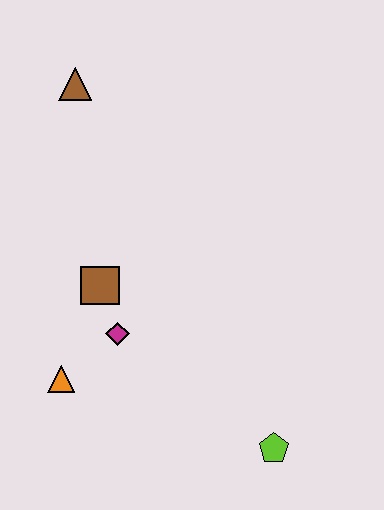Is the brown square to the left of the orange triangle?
No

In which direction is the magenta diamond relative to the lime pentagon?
The magenta diamond is to the left of the lime pentagon.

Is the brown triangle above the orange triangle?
Yes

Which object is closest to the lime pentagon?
The magenta diamond is closest to the lime pentagon.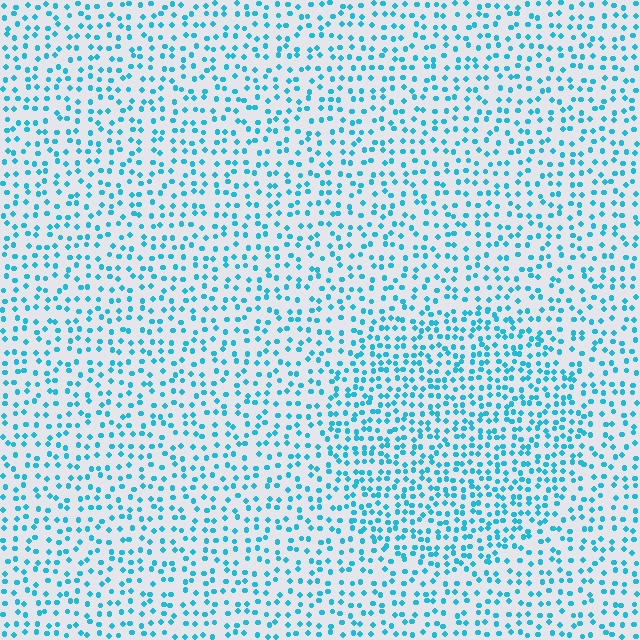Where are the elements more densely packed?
The elements are more densely packed inside the circle boundary.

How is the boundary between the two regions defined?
The boundary is defined by a change in element density (approximately 1.6x ratio). All elements are the same color, size, and shape.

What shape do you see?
I see a circle.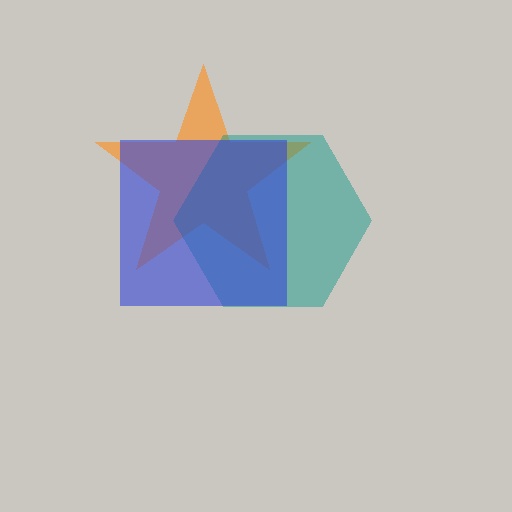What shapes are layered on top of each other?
The layered shapes are: an orange star, a teal hexagon, a blue square.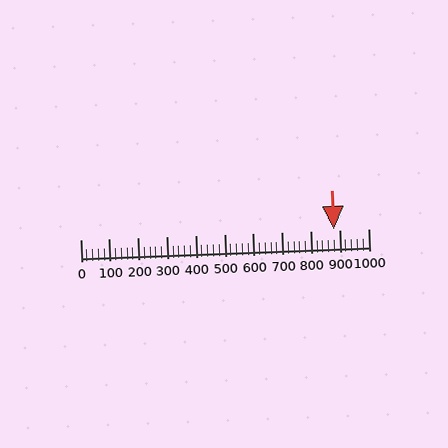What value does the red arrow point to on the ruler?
The red arrow points to approximately 880.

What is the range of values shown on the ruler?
The ruler shows values from 0 to 1000.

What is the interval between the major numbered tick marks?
The major tick marks are spaced 100 units apart.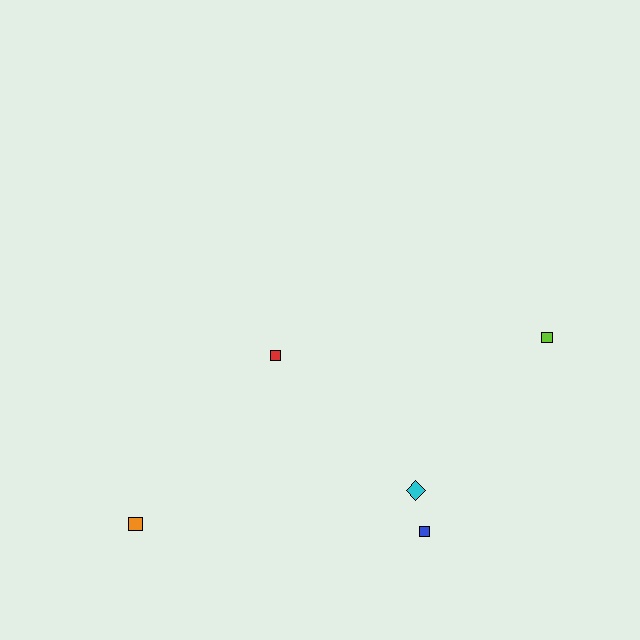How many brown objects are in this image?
There are no brown objects.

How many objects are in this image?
There are 5 objects.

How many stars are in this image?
There are no stars.